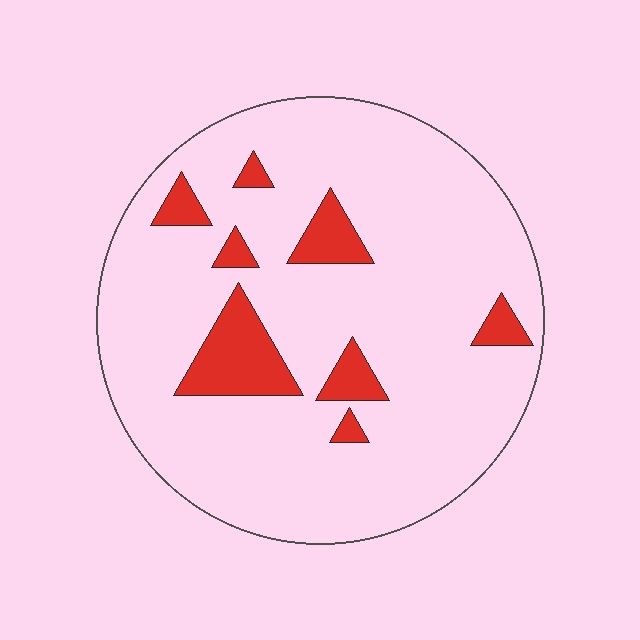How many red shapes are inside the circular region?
8.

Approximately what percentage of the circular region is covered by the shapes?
Approximately 10%.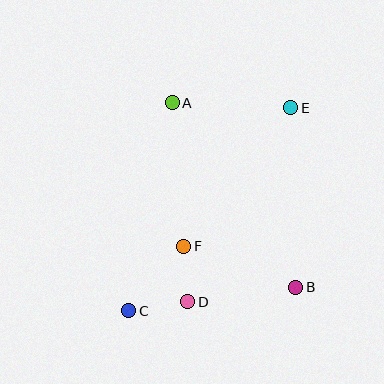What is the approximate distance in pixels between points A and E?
The distance between A and E is approximately 118 pixels.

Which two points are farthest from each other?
Points C and E are farthest from each other.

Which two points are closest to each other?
Points D and F are closest to each other.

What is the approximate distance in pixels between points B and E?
The distance between B and E is approximately 180 pixels.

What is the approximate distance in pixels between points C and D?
The distance between C and D is approximately 60 pixels.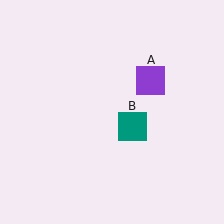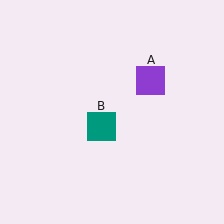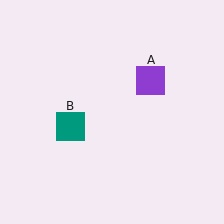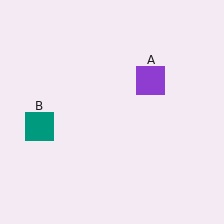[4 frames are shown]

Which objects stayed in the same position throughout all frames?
Purple square (object A) remained stationary.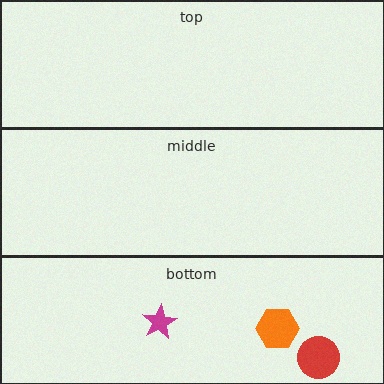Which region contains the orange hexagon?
The bottom region.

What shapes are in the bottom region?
The orange hexagon, the magenta star, the red circle.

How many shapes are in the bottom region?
3.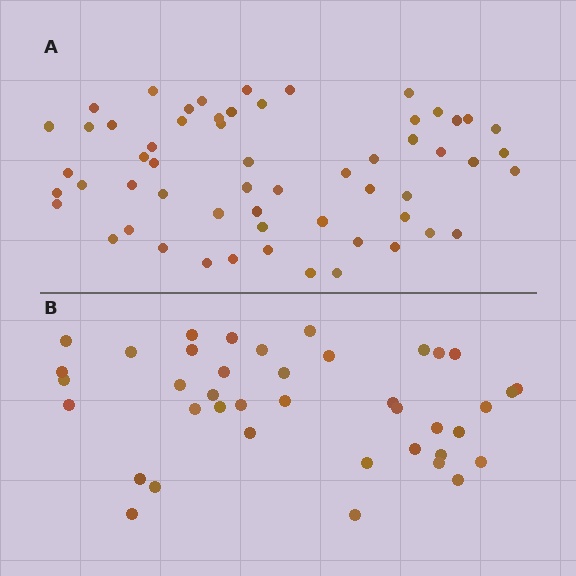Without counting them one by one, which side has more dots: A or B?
Region A (the top region) has more dots.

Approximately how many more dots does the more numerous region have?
Region A has approximately 20 more dots than region B.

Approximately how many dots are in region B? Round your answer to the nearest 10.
About 40 dots.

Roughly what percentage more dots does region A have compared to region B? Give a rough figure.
About 45% more.